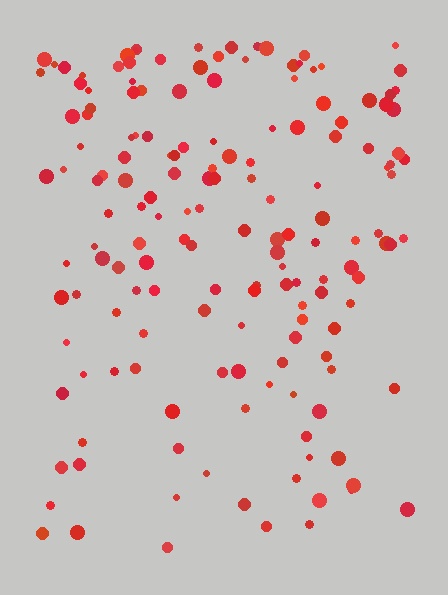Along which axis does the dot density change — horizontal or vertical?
Vertical.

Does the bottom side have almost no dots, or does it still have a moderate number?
Still a moderate number, just noticeably fewer than the top.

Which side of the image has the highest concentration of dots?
The top.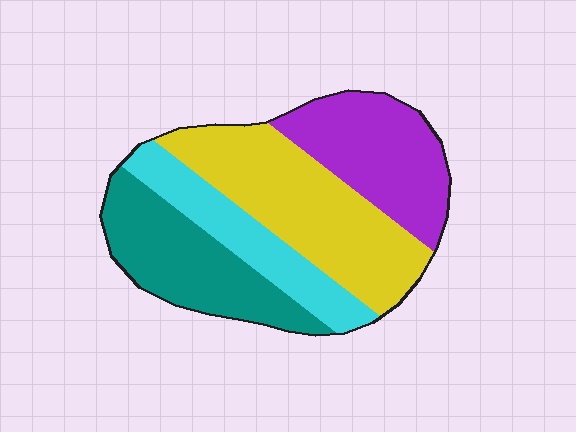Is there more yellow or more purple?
Yellow.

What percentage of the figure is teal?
Teal covers about 25% of the figure.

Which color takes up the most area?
Yellow, at roughly 35%.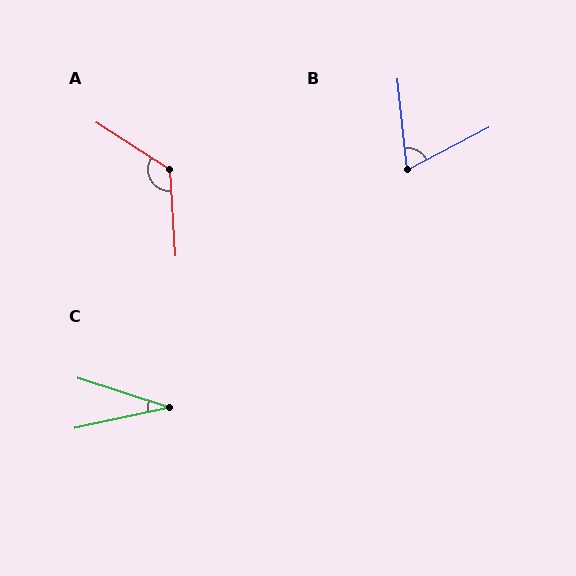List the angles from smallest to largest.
C (30°), B (68°), A (126°).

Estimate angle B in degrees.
Approximately 68 degrees.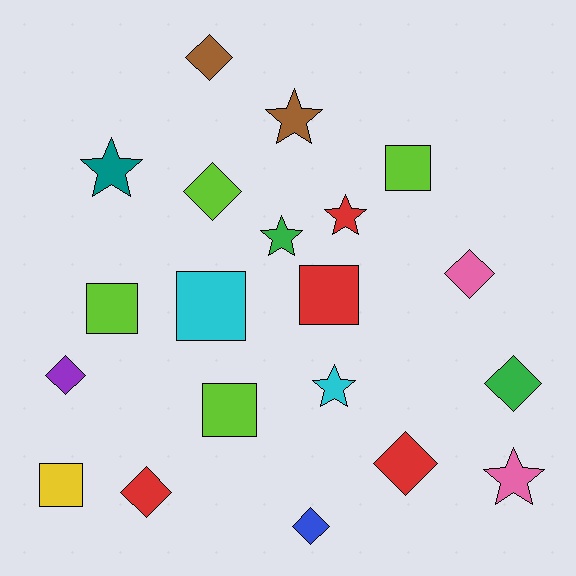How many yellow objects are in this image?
There is 1 yellow object.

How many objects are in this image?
There are 20 objects.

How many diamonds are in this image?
There are 8 diamonds.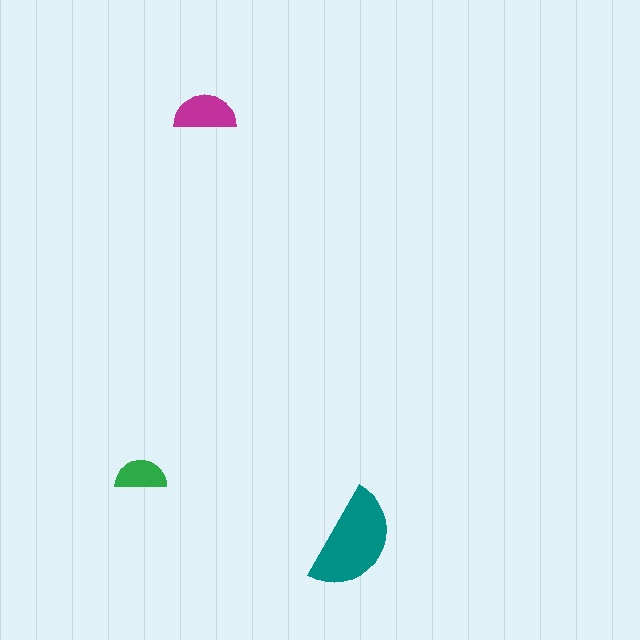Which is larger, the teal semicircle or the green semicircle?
The teal one.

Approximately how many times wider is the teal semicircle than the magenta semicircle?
About 1.5 times wider.